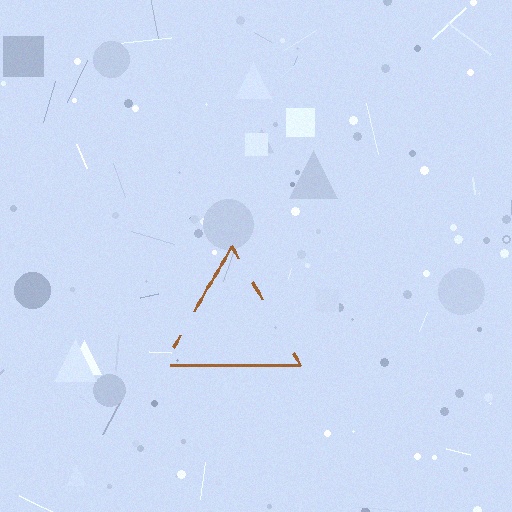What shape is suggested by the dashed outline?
The dashed outline suggests a triangle.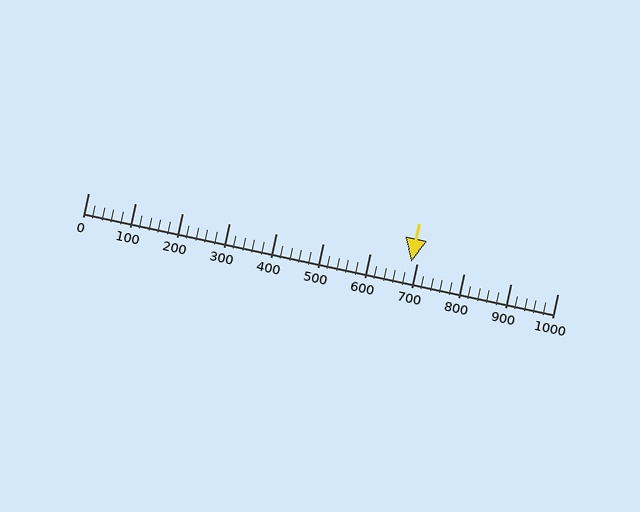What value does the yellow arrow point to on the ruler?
The yellow arrow points to approximately 688.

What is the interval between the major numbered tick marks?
The major tick marks are spaced 100 units apart.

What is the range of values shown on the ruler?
The ruler shows values from 0 to 1000.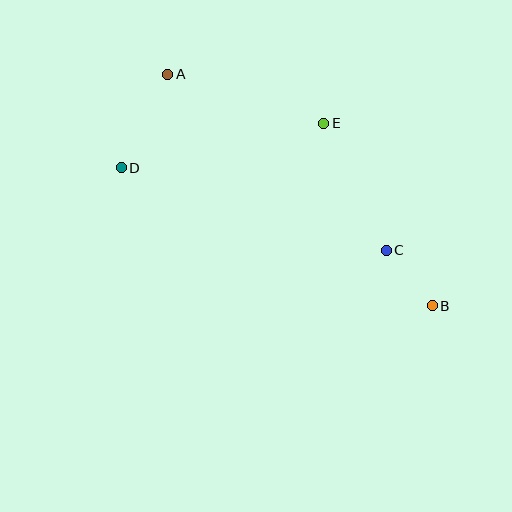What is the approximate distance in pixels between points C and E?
The distance between C and E is approximately 141 pixels.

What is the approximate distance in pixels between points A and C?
The distance between A and C is approximately 280 pixels.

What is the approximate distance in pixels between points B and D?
The distance between B and D is approximately 340 pixels.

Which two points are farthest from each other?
Points A and B are farthest from each other.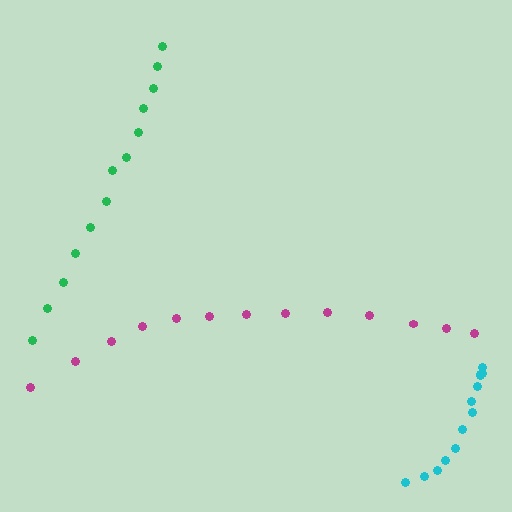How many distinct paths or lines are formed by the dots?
There are 3 distinct paths.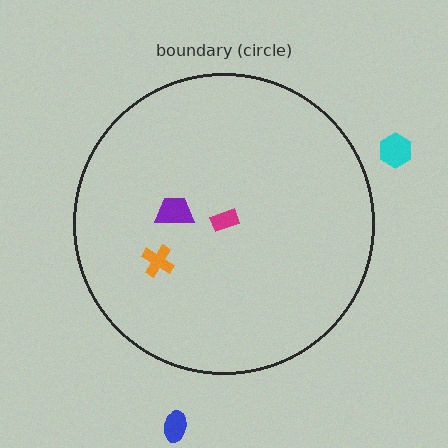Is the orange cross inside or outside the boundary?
Inside.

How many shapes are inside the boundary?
3 inside, 2 outside.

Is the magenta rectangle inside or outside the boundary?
Inside.